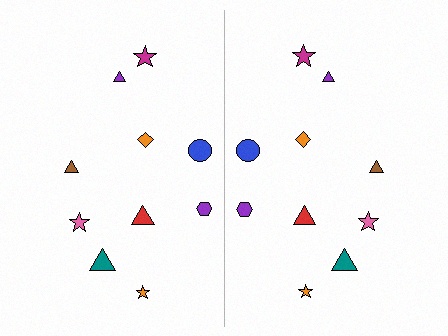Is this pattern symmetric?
Yes, this pattern has bilateral (reflection) symmetry.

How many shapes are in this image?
There are 20 shapes in this image.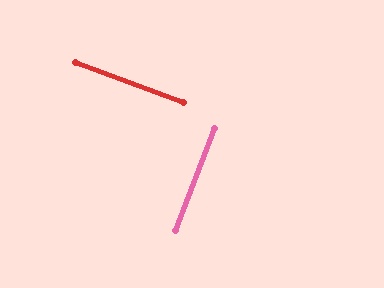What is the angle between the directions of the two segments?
Approximately 89 degrees.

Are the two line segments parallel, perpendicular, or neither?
Perpendicular — they meet at approximately 89°.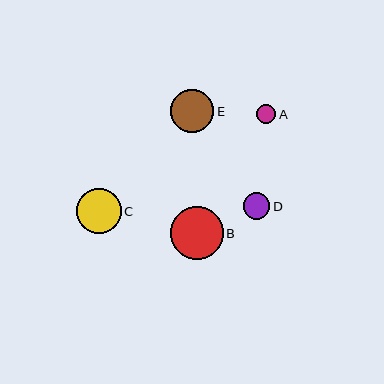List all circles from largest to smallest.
From largest to smallest: B, C, E, D, A.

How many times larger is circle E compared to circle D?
Circle E is approximately 1.6 times the size of circle D.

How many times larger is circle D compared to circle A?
Circle D is approximately 1.4 times the size of circle A.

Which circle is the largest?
Circle B is the largest with a size of approximately 53 pixels.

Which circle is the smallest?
Circle A is the smallest with a size of approximately 19 pixels.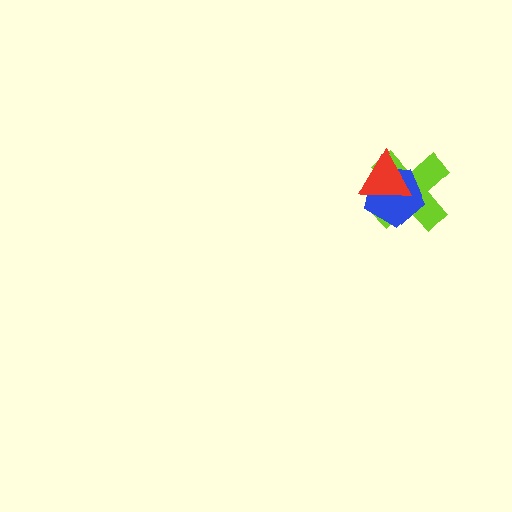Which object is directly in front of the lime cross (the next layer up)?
The blue pentagon is directly in front of the lime cross.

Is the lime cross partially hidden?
Yes, it is partially covered by another shape.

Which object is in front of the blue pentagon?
The red triangle is in front of the blue pentagon.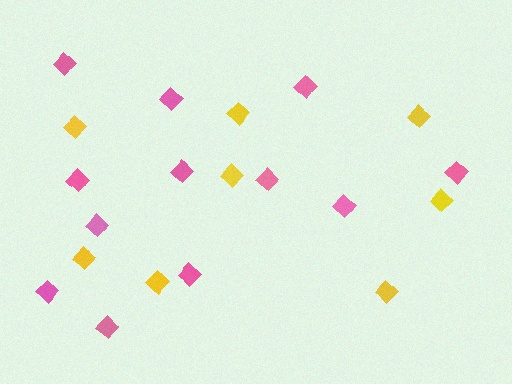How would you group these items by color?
There are 2 groups: one group of yellow diamonds (8) and one group of pink diamonds (12).